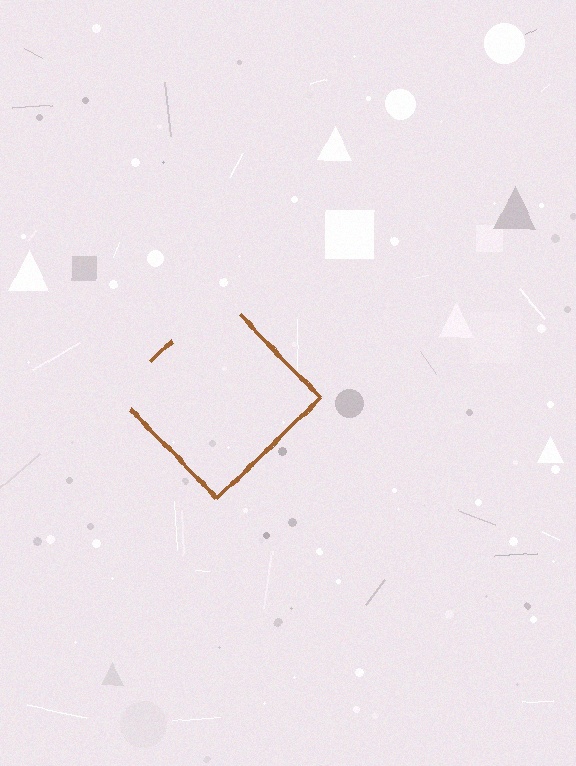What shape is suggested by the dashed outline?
The dashed outline suggests a diamond.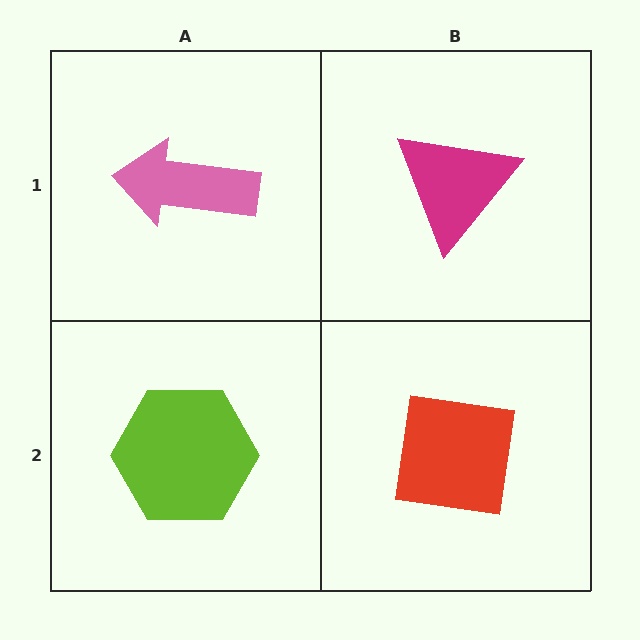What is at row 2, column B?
A red square.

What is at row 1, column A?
A pink arrow.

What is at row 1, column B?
A magenta triangle.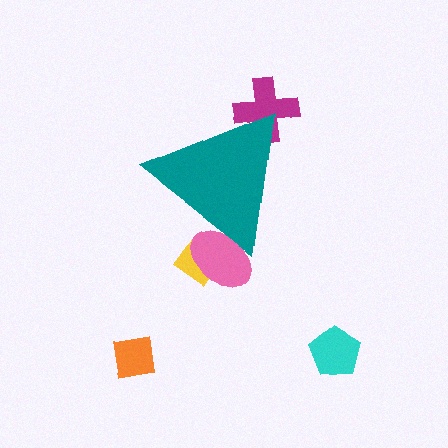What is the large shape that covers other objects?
A teal triangle.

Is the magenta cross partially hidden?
Yes, the magenta cross is partially hidden behind the teal triangle.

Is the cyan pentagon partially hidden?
No, the cyan pentagon is fully visible.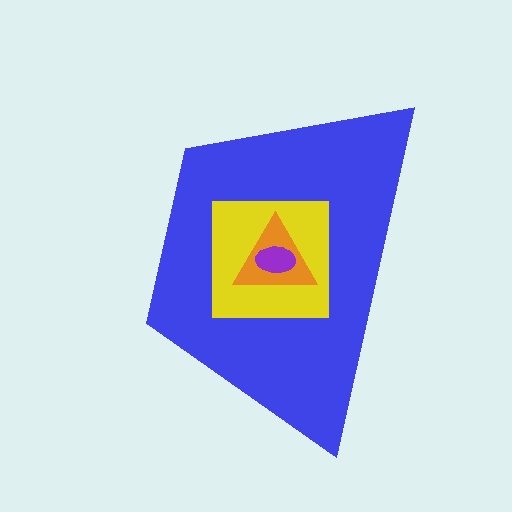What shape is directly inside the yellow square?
The orange triangle.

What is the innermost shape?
The purple ellipse.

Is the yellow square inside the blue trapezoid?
Yes.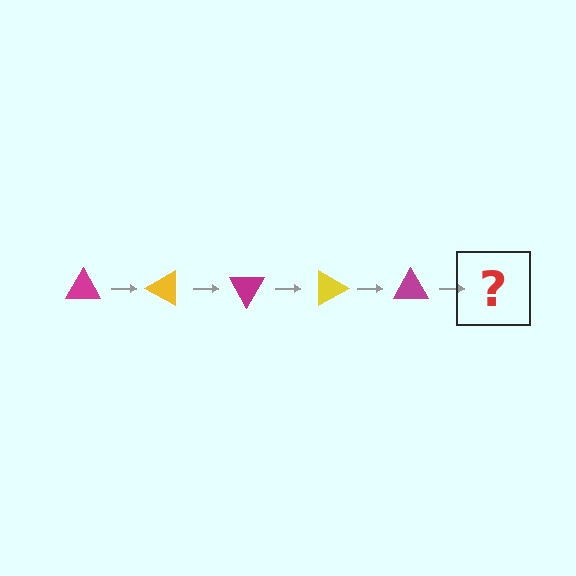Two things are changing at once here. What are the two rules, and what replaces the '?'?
The two rules are that it rotates 30 degrees each step and the color cycles through magenta and yellow. The '?' should be a yellow triangle, rotated 150 degrees from the start.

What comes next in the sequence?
The next element should be a yellow triangle, rotated 150 degrees from the start.